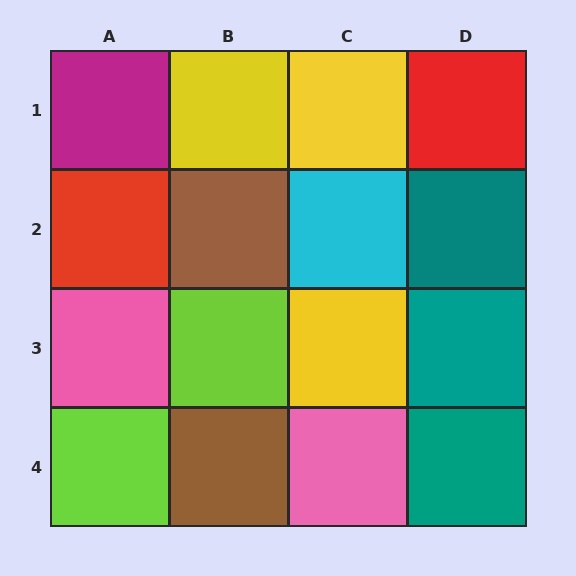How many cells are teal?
3 cells are teal.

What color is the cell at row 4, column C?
Pink.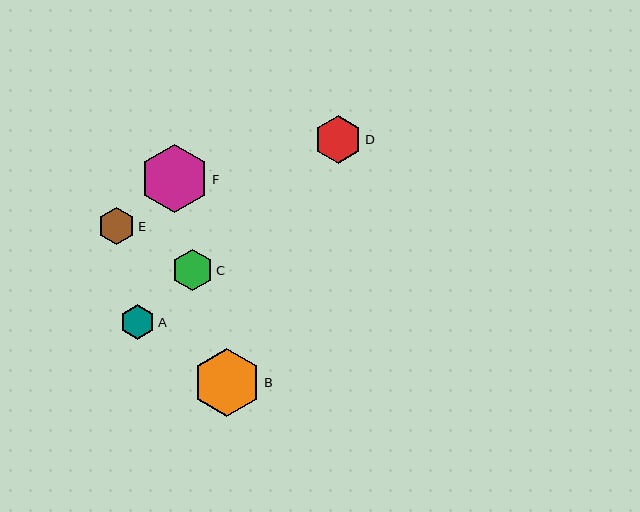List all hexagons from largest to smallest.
From largest to smallest: B, F, D, C, E, A.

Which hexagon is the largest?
Hexagon B is the largest with a size of approximately 69 pixels.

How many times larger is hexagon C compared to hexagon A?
Hexagon C is approximately 1.2 times the size of hexagon A.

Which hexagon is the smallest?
Hexagon A is the smallest with a size of approximately 35 pixels.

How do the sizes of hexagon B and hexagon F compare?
Hexagon B and hexagon F are approximately the same size.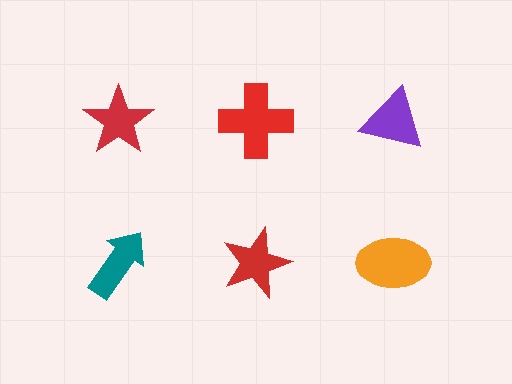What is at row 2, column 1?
A teal arrow.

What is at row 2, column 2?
A red star.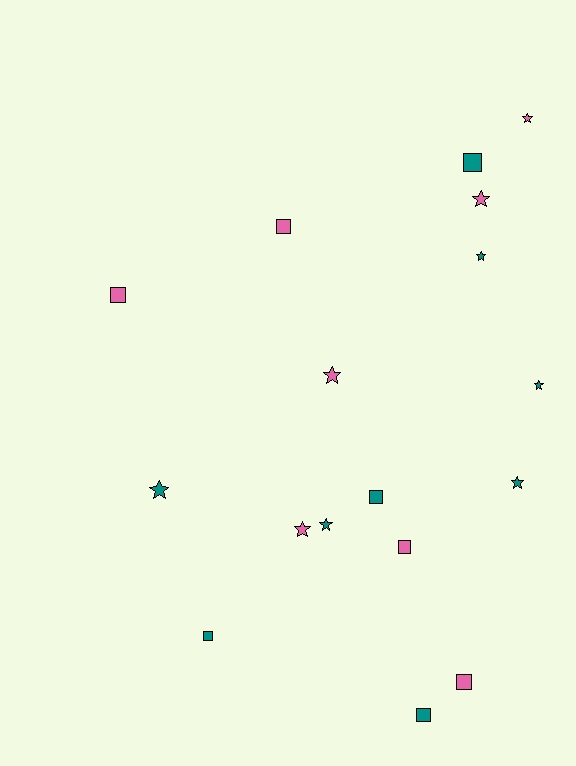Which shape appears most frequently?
Star, with 9 objects.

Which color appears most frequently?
Teal, with 9 objects.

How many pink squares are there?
There are 4 pink squares.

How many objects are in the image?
There are 17 objects.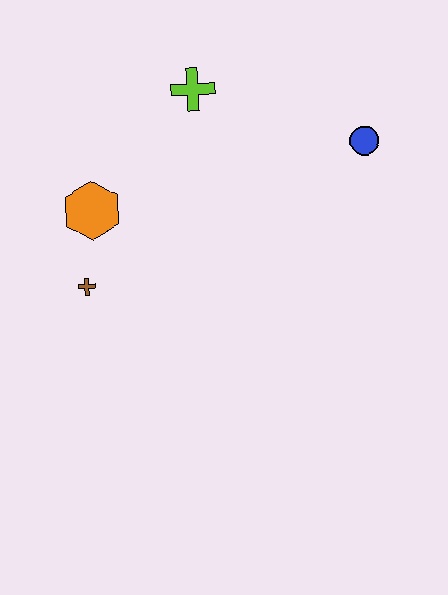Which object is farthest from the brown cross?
The blue circle is farthest from the brown cross.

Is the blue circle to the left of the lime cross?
No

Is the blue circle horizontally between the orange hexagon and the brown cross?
No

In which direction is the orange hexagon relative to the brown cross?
The orange hexagon is above the brown cross.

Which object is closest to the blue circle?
The lime cross is closest to the blue circle.